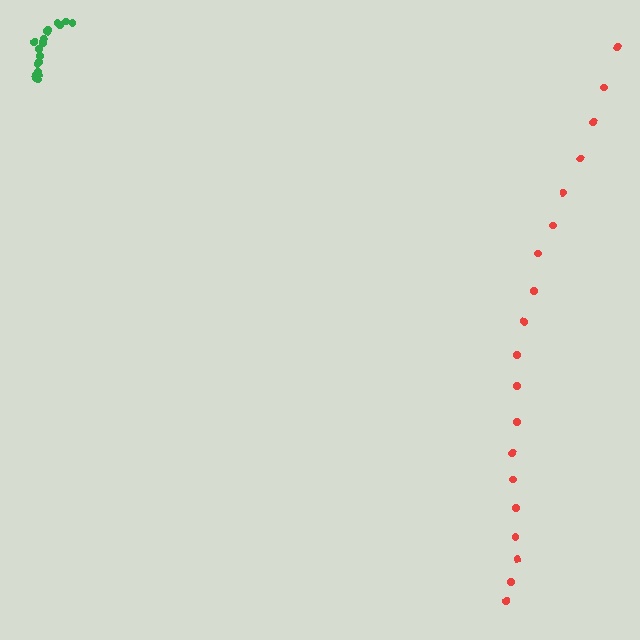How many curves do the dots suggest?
There are 2 distinct paths.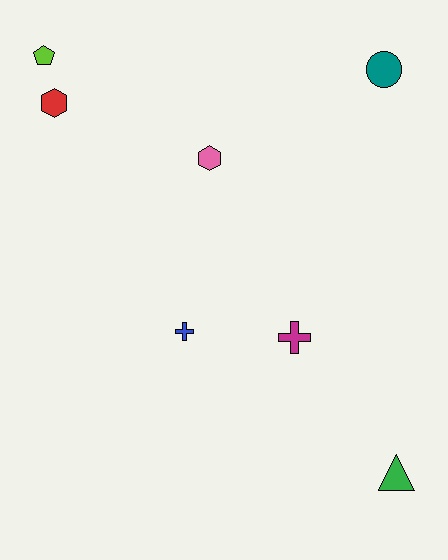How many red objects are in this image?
There is 1 red object.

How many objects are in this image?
There are 7 objects.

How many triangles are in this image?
There is 1 triangle.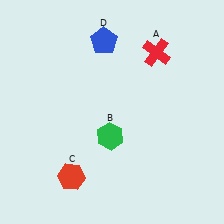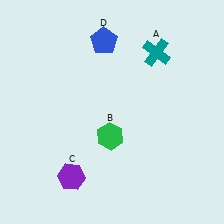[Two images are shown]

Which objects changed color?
A changed from red to teal. C changed from red to purple.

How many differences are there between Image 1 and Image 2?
There are 2 differences between the two images.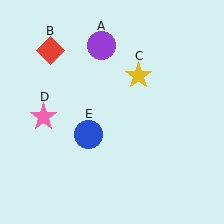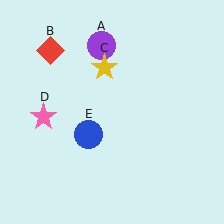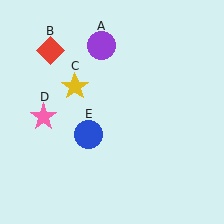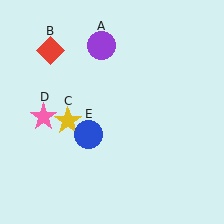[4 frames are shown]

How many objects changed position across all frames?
1 object changed position: yellow star (object C).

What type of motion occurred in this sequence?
The yellow star (object C) rotated counterclockwise around the center of the scene.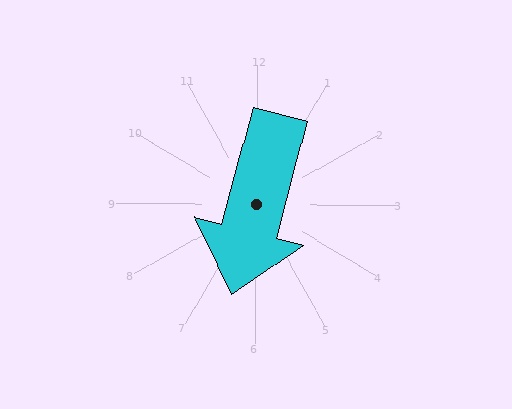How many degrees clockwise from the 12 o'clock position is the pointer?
Approximately 195 degrees.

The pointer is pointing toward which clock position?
Roughly 6 o'clock.